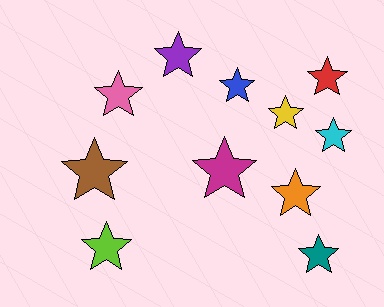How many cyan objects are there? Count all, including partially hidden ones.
There is 1 cyan object.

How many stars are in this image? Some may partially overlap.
There are 11 stars.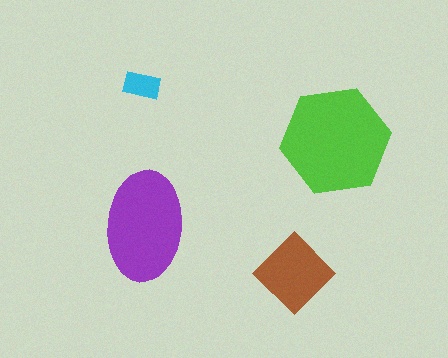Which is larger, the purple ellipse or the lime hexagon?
The lime hexagon.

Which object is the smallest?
The cyan rectangle.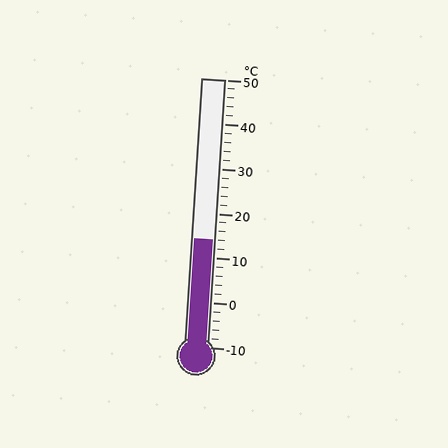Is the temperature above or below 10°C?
The temperature is above 10°C.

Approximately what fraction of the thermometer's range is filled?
The thermometer is filled to approximately 40% of its range.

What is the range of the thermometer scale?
The thermometer scale ranges from -10°C to 50°C.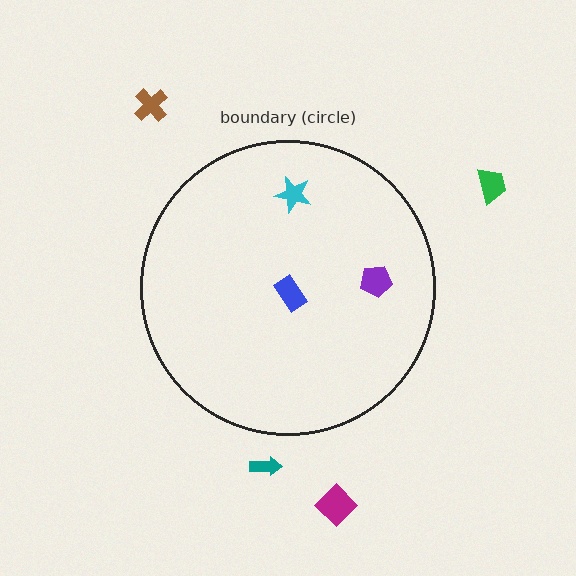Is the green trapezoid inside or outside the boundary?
Outside.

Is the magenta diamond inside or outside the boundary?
Outside.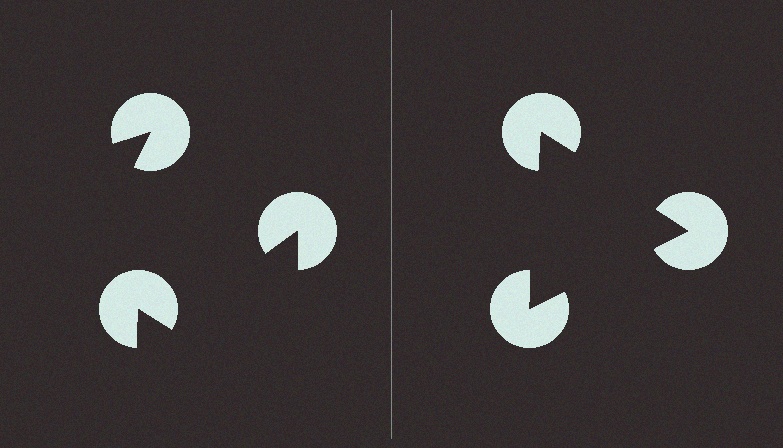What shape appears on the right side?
An illusory triangle.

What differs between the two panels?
The pac-man discs are positioned identically on both sides; only the wedge orientations differ. On the right they align to a triangle; on the left they are misaligned.